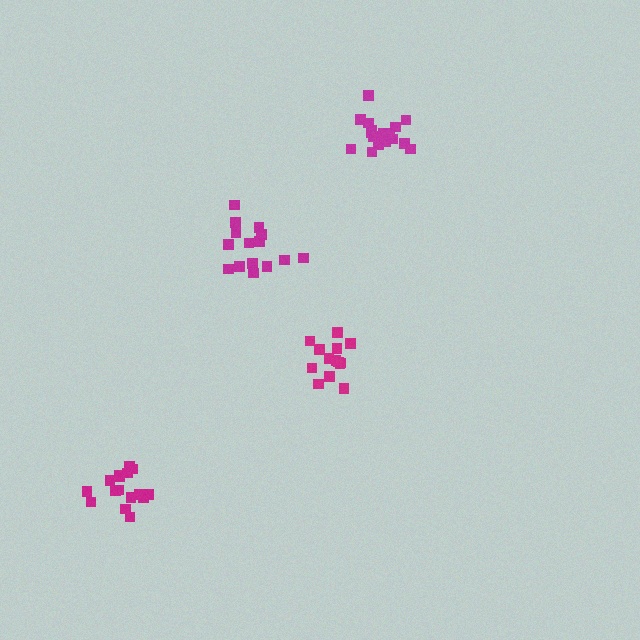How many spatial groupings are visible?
There are 4 spatial groupings.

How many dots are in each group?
Group 1: 14 dots, Group 2: 16 dots, Group 3: 17 dots, Group 4: 15 dots (62 total).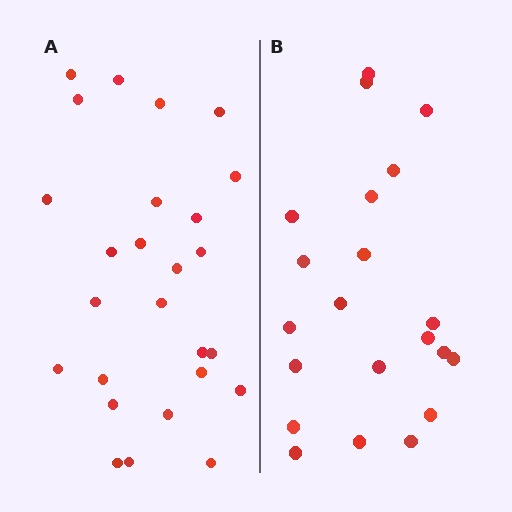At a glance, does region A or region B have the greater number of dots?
Region A (the left region) has more dots.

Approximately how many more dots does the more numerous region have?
Region A has about 5 more dots than region B.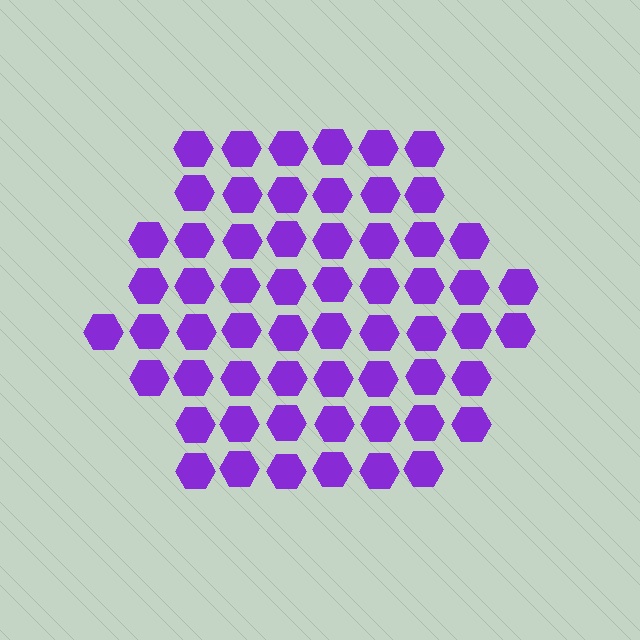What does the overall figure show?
The overall figure shows a hexagon.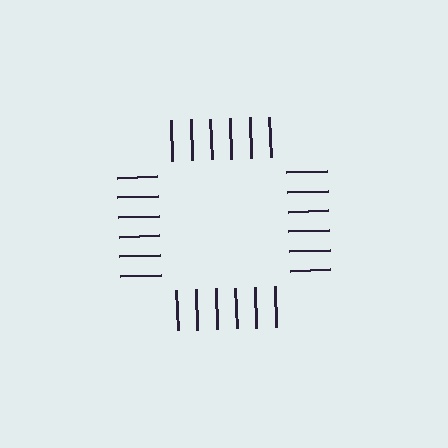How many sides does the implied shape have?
4 sides — the line-ends trace a square.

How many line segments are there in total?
24 — 6 along each of the 4 edges.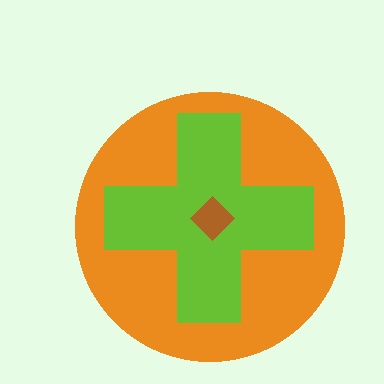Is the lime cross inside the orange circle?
Yes.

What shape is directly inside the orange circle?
The lime cross.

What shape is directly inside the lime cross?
The brown diamond.